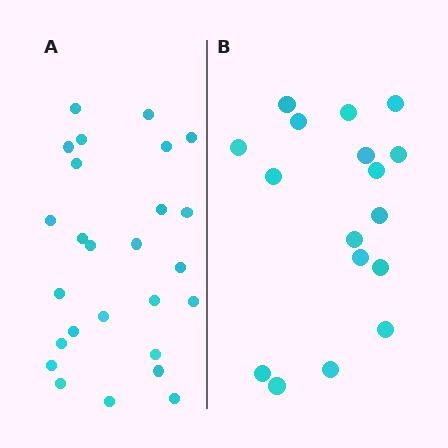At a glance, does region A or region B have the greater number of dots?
Region A (the left region) has more dots.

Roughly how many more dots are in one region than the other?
Region A has roughly 8 or so more dots than region B.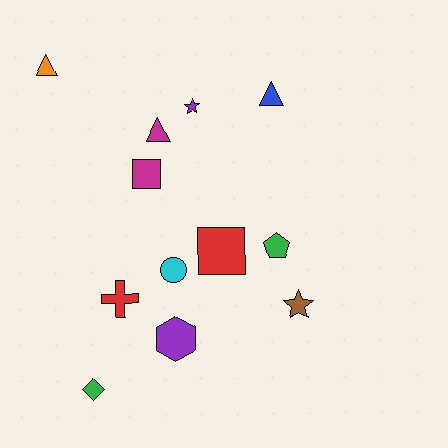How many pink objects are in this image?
There are no pink objects.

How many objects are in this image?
There are 12 objects.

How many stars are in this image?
There are 2 stars.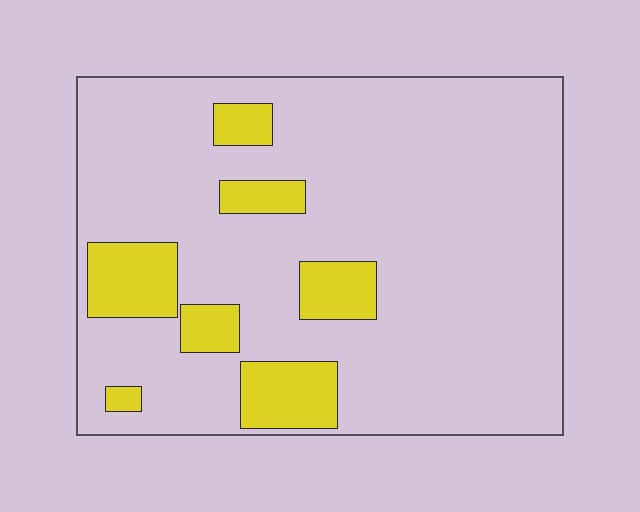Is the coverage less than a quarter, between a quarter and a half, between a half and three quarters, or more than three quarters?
Less than a quarter.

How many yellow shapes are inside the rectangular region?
7.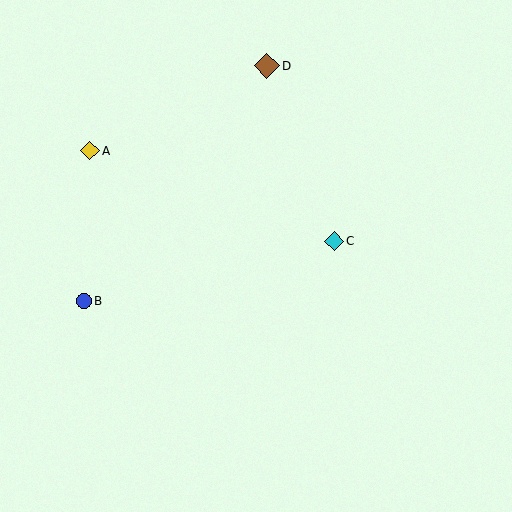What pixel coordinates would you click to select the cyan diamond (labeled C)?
Click at (334, 241) to select the cyan diamond C.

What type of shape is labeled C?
Shape C is a cyan diamond.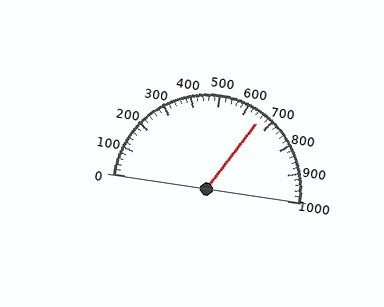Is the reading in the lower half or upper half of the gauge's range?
The reading is in the upper half of the range (0 to 1000).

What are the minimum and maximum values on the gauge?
The gauge ranges from 0 to 1000.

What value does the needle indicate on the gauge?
The needle indicates approximately 660.